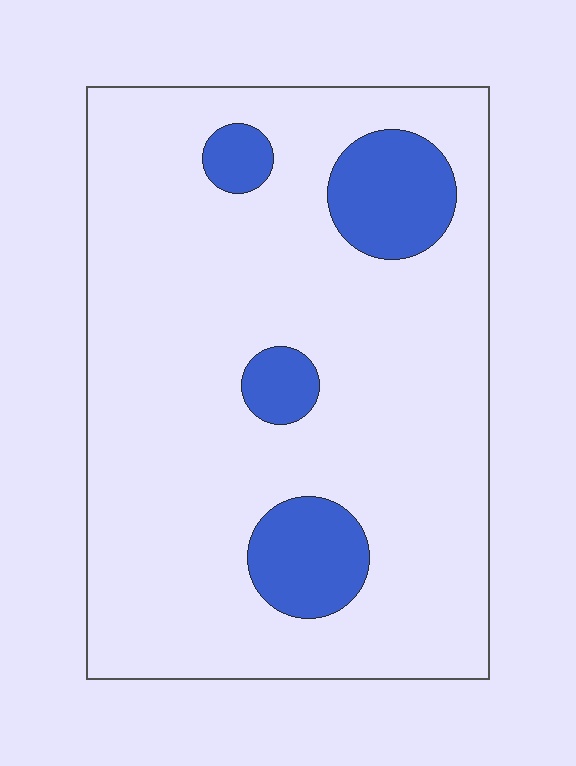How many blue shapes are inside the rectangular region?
4.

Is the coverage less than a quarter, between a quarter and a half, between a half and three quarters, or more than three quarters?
Less than a quarter.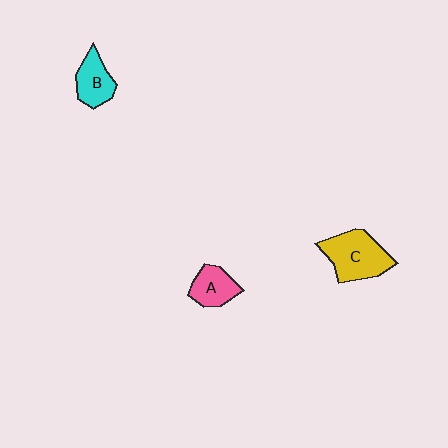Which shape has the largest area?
Shape C (yellow).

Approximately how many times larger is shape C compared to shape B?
Approximately 1.6 times.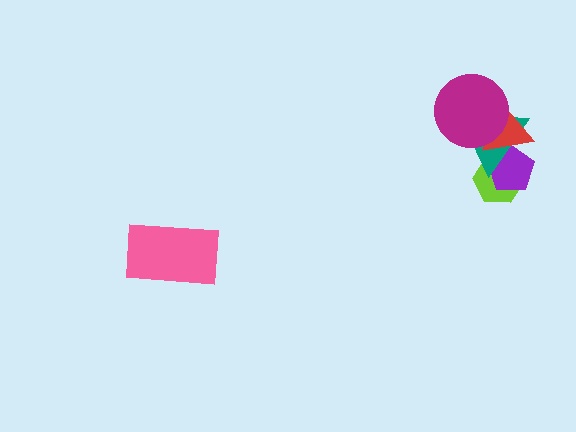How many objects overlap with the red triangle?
4 objects overlap with the red triangle.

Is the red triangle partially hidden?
Yes, it is partially covered by another shape.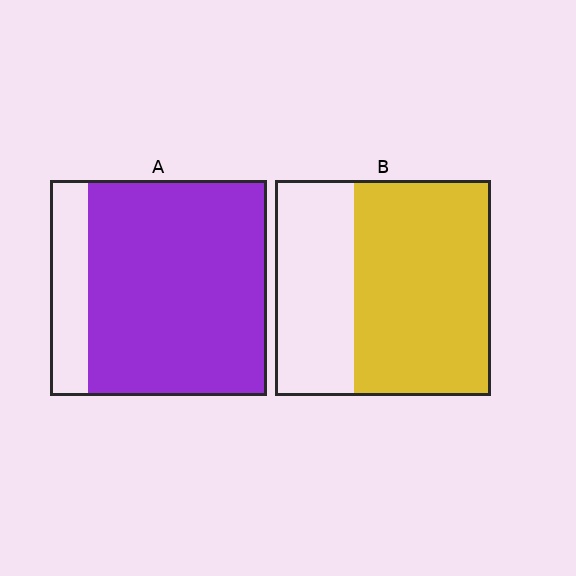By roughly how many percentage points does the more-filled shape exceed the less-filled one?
By roughly 20 percentage points (A over B).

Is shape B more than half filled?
Yes.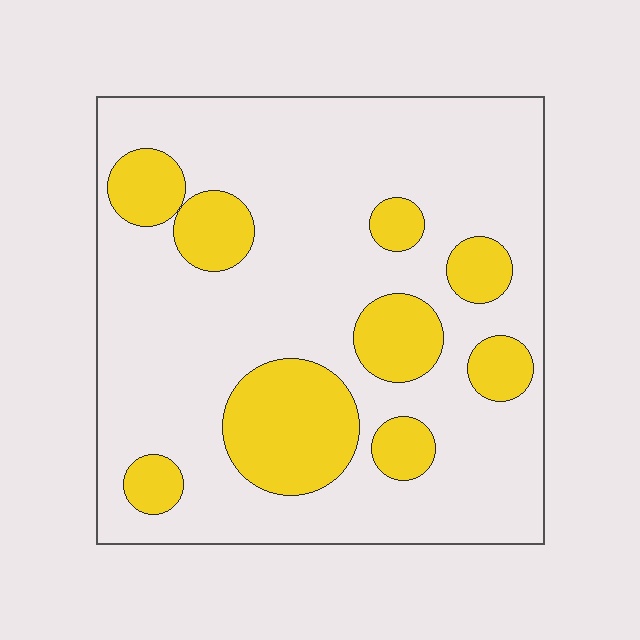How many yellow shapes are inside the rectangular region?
9.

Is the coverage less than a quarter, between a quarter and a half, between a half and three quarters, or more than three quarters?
Less than a quarter.